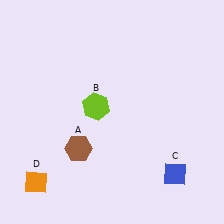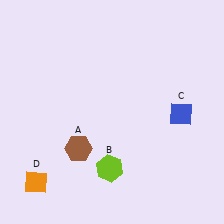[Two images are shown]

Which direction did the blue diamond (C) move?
The blue diamond (C) moved up.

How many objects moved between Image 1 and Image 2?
2 objects moved between the two images.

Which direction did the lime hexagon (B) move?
The lime hexagon (B) moved down.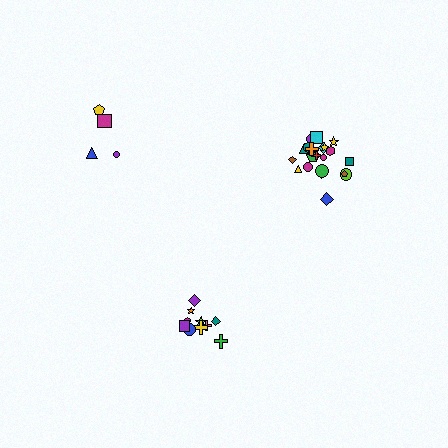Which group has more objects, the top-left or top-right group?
The top-right group.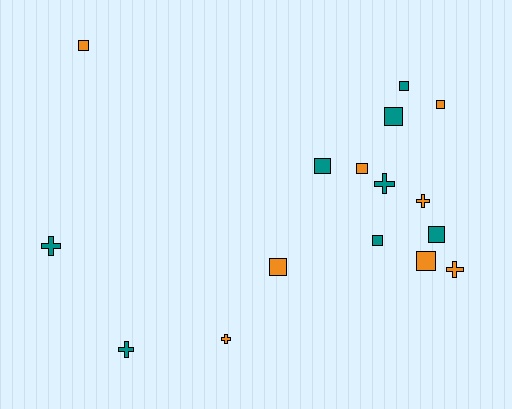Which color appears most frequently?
Orange, with 8 objects.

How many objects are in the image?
There are 16 objects.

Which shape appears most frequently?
Square, with 10 objects.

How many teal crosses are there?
There are 3 teal crosses.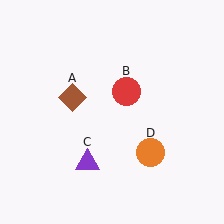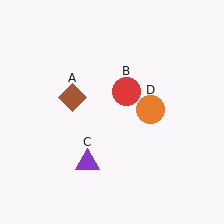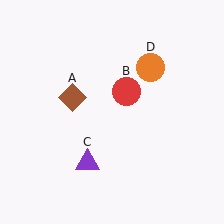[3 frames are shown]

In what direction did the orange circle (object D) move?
The orange circle (object D) moved up.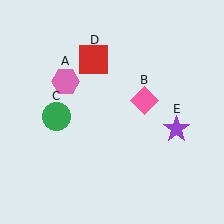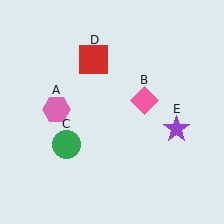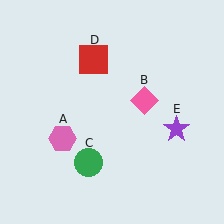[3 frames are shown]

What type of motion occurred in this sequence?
The pink hexagon (object A), green circle (object C) rotated counterclockwise around the center of the scene.